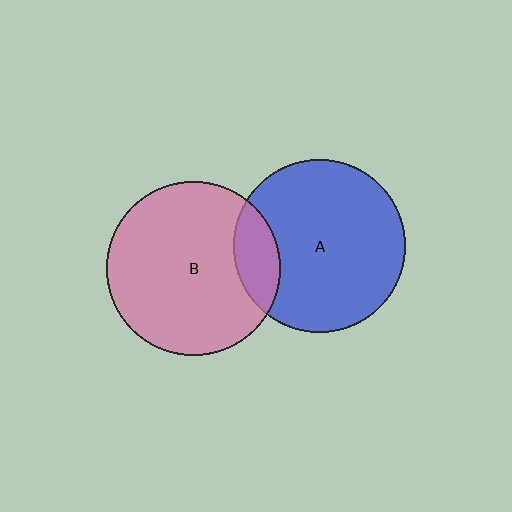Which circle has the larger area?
Circle B (pink).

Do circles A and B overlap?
Yes.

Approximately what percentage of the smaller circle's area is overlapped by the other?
Approximately 15%.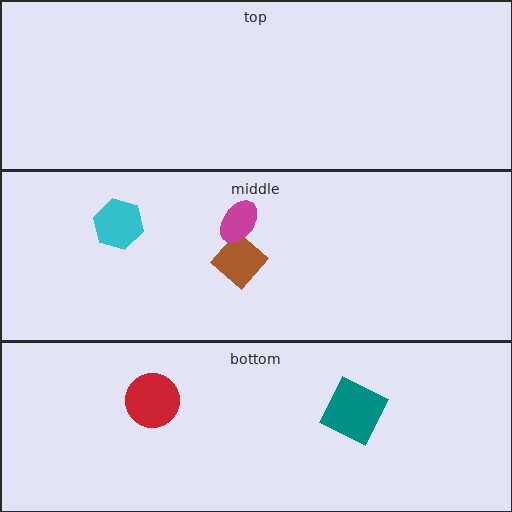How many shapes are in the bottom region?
2.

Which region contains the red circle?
The bottom region.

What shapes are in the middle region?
The brown diamond, the cyan hexagon, the magenta ellipse.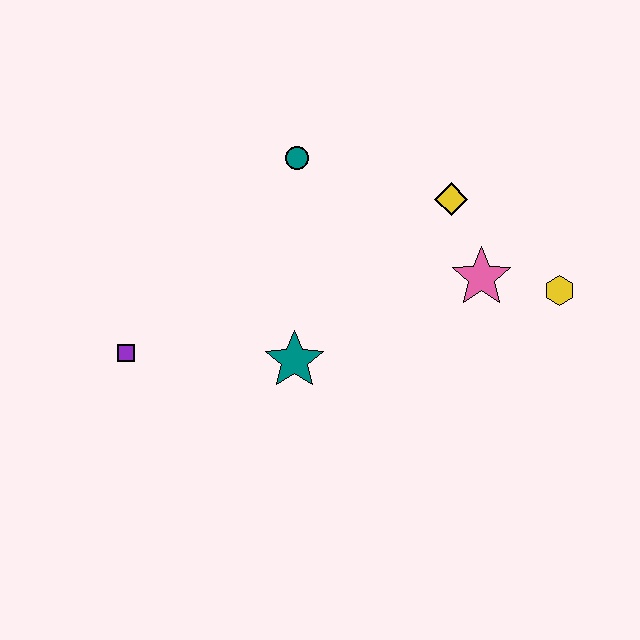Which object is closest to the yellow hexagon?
The pink star is closest to the yellow hexagon.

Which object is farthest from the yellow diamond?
The purple square is farthest from the yellow diamond.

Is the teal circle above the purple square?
Yes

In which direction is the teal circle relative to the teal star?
The teal circle is above the teal star.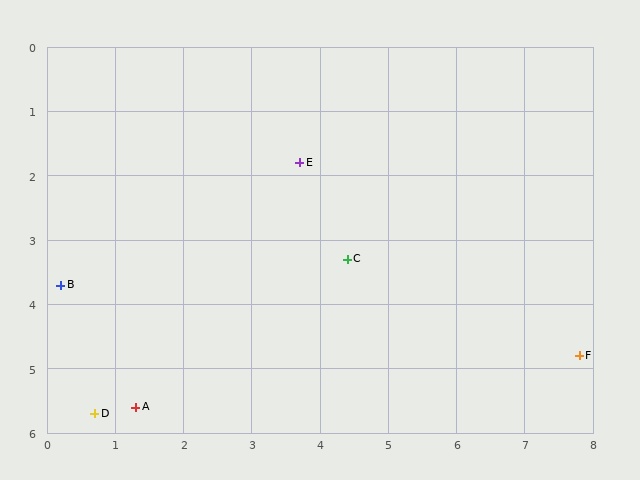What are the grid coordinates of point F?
Point F is at approximately (7.8, 4.8).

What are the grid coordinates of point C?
Point C is at approximately (4.4, 3.3).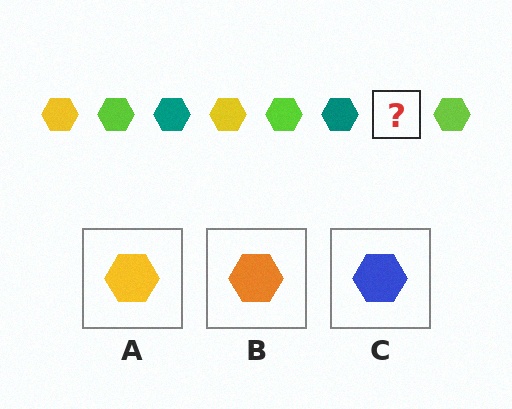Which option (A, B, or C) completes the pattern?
A.